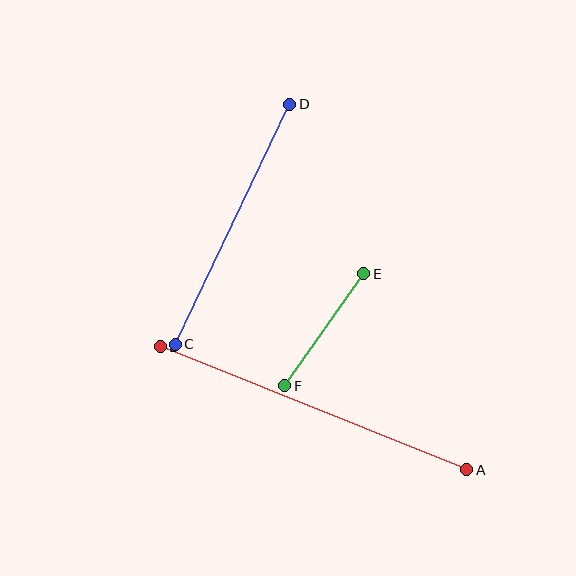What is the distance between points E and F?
The distance is approximately 137 pixels.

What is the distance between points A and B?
The distance is approximately 331 pixels.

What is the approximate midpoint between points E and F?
The midpoint is at approximately (324, 330) pixels.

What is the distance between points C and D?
The distance is approximately 266 pixels.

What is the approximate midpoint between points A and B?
The midpoint is at approximately (313, 408) pixels.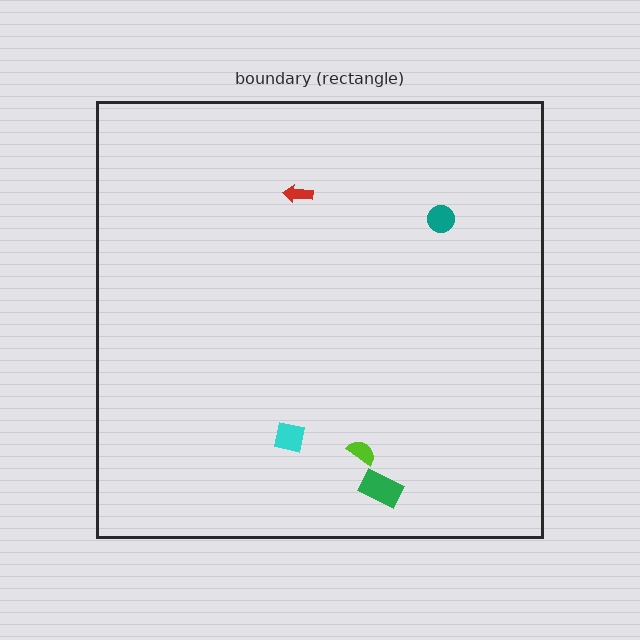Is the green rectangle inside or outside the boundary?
Inside.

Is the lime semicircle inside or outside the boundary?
Inside.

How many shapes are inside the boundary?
5 inside, 0 outside.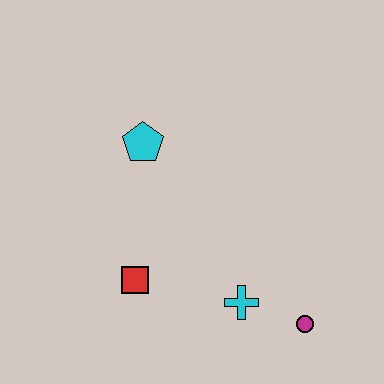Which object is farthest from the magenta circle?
The cyan pentagon is farthest from the magenta circle.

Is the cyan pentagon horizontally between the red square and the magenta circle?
Yes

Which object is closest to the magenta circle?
The cyan cross is closest to the magenta circle.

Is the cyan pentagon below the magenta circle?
No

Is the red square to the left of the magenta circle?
Yes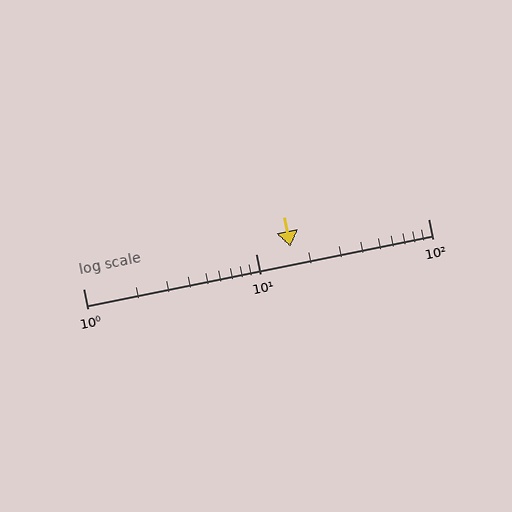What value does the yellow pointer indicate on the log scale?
The pointer indicates approximately 16.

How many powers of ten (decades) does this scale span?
The scale spans 2 decades, from 1 to 100.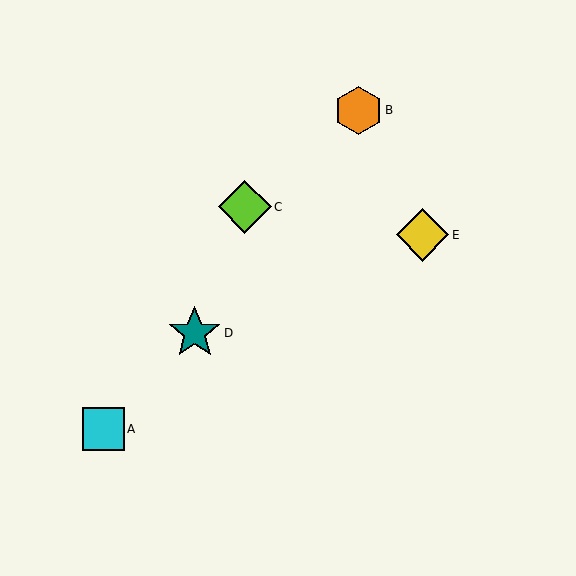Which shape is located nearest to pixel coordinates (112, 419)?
The cyan square (labeled A) at (103, 429) is nearest to that location.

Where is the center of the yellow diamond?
The center of the yellow diamond is at (423, 235).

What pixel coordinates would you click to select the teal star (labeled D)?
Click at (195, 333) to select the teal star D.